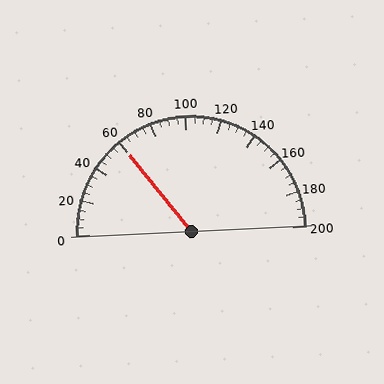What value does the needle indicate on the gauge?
The needle indicates approximately 60.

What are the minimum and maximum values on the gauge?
The gauge ranges from 0 to 200.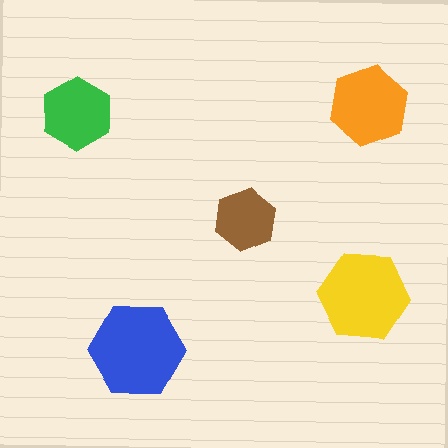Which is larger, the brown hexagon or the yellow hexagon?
The yellow one.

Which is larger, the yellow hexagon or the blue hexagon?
The blue one.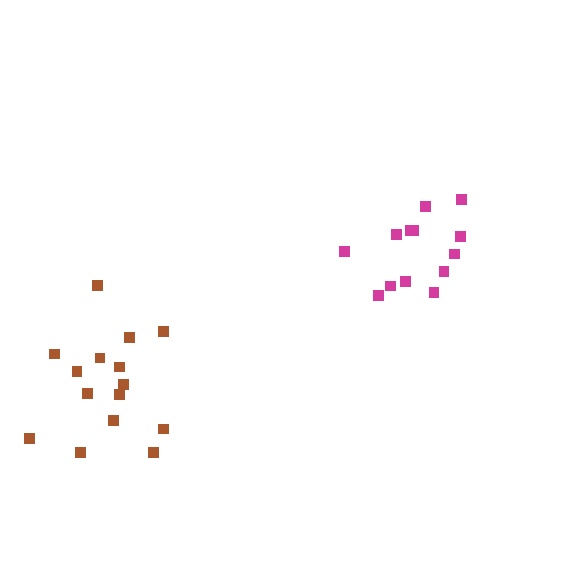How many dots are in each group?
Group 1: 15 dots, Group 2: 13 dots (28 total).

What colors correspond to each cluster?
The clusters are colored: brown, magenta.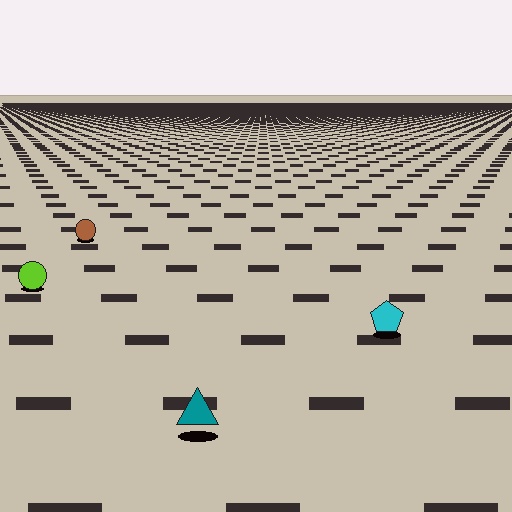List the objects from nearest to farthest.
From nearest to farthest: the teal triangle, the cyan pentagon, the lime circle, the brown circle.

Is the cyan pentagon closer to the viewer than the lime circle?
Yes. The cyan pentagon is closer — you can tell from the texture gradient: the ground texture is coarser near it.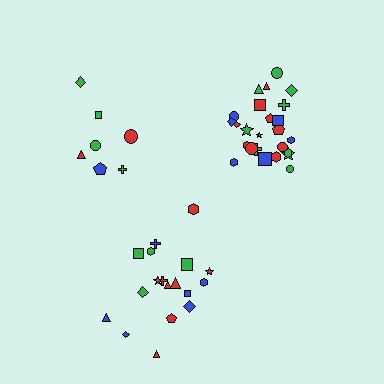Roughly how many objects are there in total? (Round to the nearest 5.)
Roughly 50 objects in total.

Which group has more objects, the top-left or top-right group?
The top-right group.